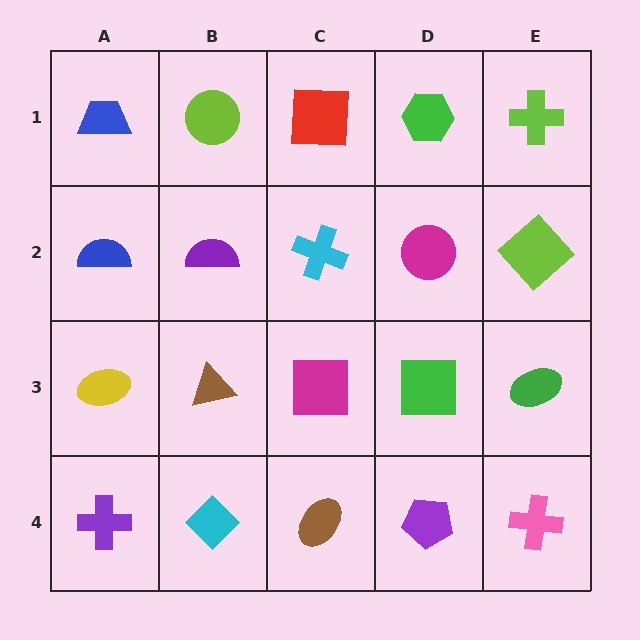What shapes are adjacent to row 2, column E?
A lime cross (row 1, column E), a green ellipse (row 3, column E), a magenta circle (row 2, column D).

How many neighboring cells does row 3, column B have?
4.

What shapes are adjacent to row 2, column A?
A blue trapezoid (row 1, column A), a yellow ellipse (row 3, column A), a purple semicircle (row 2, column B).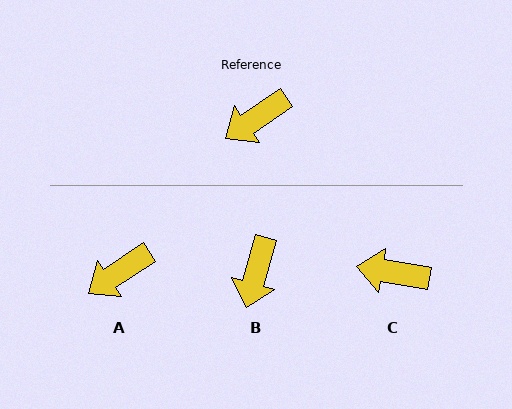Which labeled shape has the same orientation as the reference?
A.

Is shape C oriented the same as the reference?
No, it is off by about 43 degrees.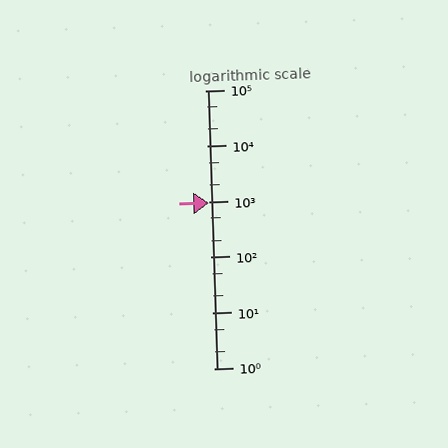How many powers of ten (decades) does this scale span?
The scale spans 5 decades, from 1 to 100000.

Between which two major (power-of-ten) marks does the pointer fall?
The pointer is between 100 and 1000.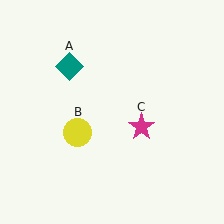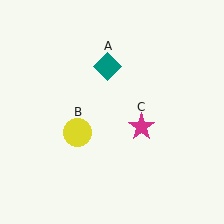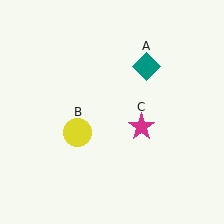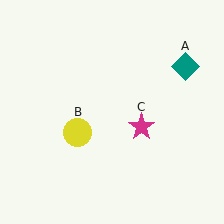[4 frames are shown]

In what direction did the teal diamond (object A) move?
The teal diamond (object A) moved right.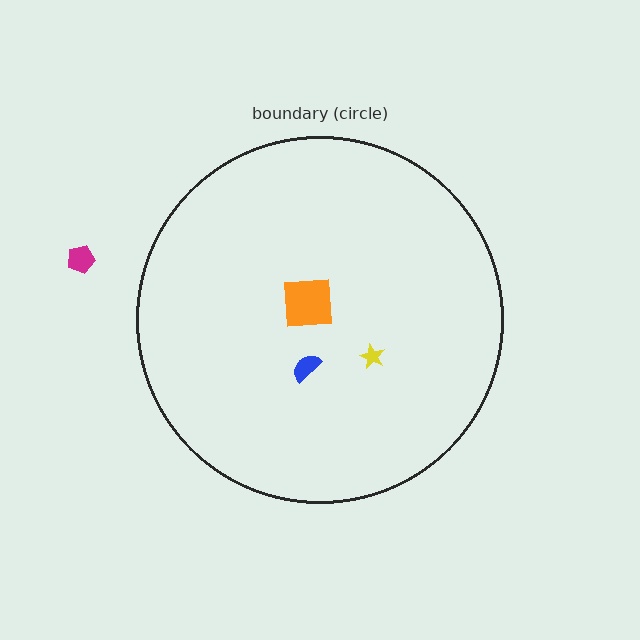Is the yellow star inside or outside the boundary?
Inside.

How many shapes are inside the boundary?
3 inside, 1 outside.